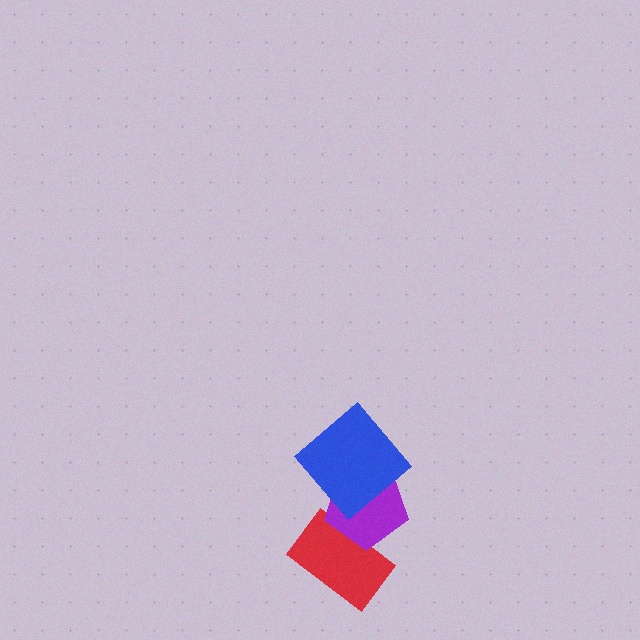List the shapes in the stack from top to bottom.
From top to bottom: the blue diamond, the purple pentagon, the red rectangle.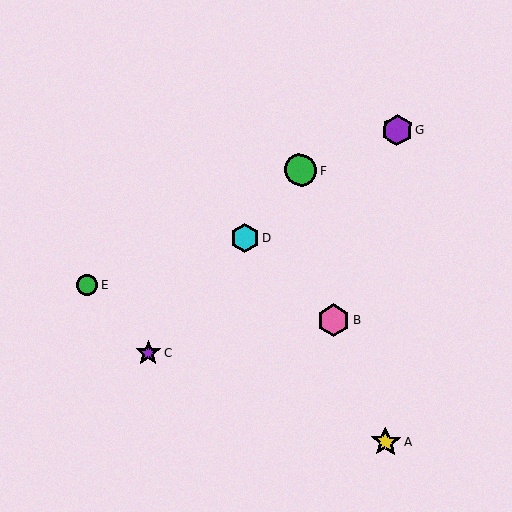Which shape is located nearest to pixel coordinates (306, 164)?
The green circle (labeled F) at (301, 170) is nearest to that location.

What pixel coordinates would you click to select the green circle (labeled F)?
Click at (301, 170) to select the green circle F.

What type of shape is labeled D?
Shape D is a cyan hexagon.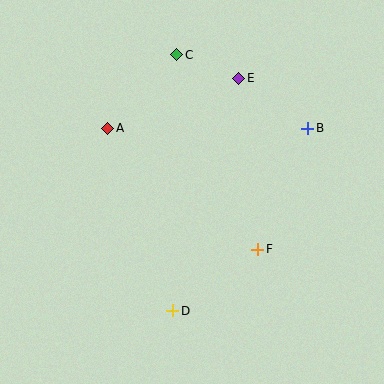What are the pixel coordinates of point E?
Point E is at (239, 78).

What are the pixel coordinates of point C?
Point C is at (177, 55).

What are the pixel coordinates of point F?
Point F is at (258, 249).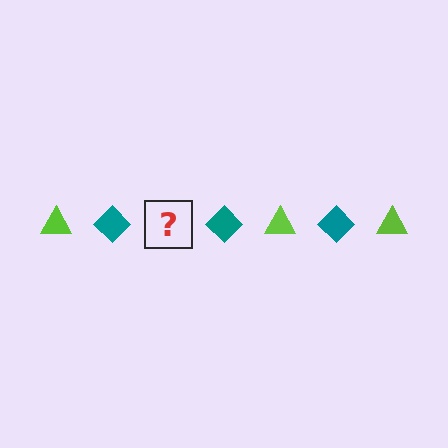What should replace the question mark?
The question mark should be replaced with a lime triangle.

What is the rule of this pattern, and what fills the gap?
The rule is that the pattern alternates between lime triangle and teal diamond. The gap should be filled with a lime triangle.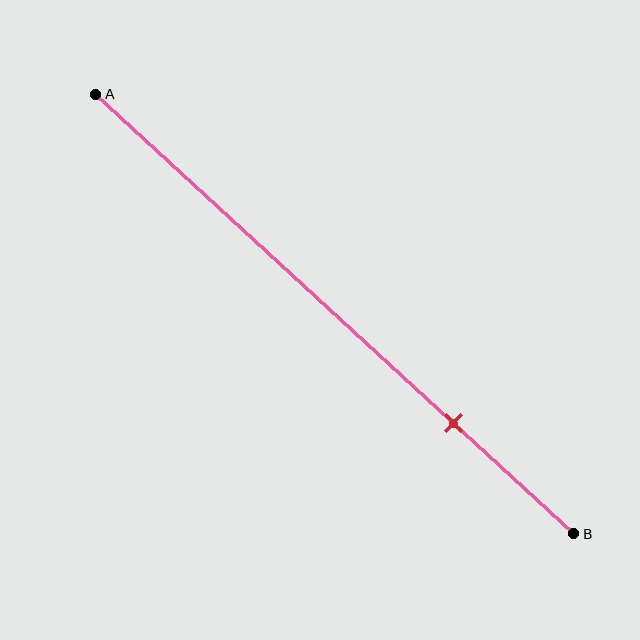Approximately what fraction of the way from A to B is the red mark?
The red mark is approximately 75% of the way from A to B.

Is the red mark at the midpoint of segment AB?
No, the mark is at about 75% from A, not at the 50% midpoint.